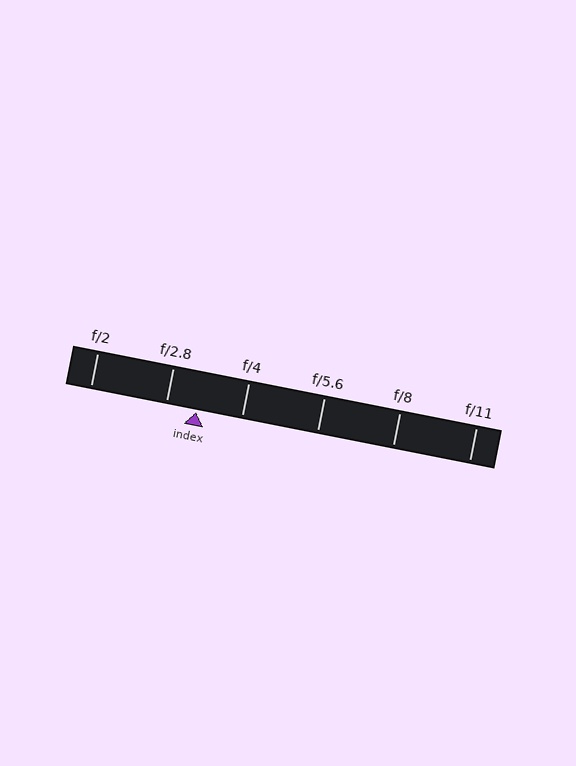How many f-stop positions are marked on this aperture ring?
There are 6 f-stop positions marked.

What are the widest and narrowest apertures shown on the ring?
The widest aperture shown is f/2 and the narrowest is f/11.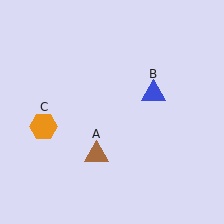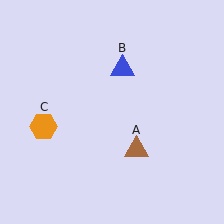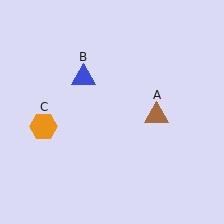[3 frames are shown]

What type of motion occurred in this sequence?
The brown triangle (object A), blue triangle (object B) rotated counterclockwise around the center of the scene.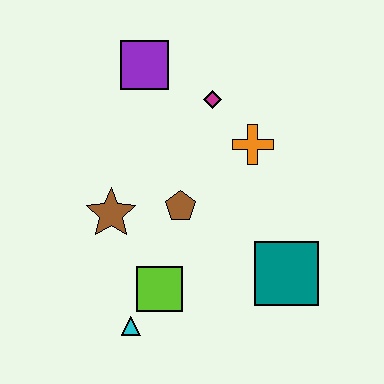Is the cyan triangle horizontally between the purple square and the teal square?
No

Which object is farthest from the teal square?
The purple square is farthest from the teal square.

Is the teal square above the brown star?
No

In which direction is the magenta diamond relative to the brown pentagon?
The magenta diamond is above the brown pentagon.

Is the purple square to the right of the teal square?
No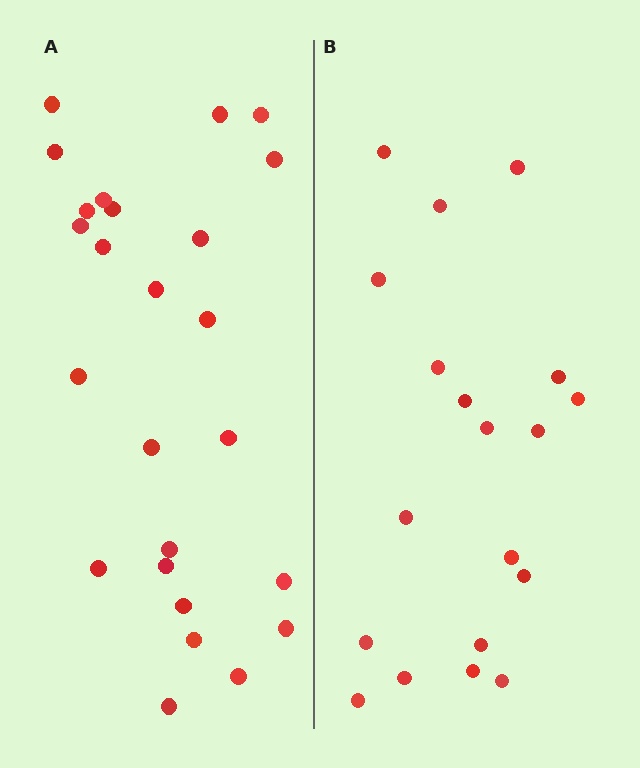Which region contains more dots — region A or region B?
Region A (the left region) has more dots.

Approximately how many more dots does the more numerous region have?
Region A has about 6 more dots than region B.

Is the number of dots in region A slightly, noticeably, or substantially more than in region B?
Region A has noticeably more, but not dramatically so. The ratio is roughly 1.3 to 1.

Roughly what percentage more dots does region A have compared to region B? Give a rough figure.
About 30% more.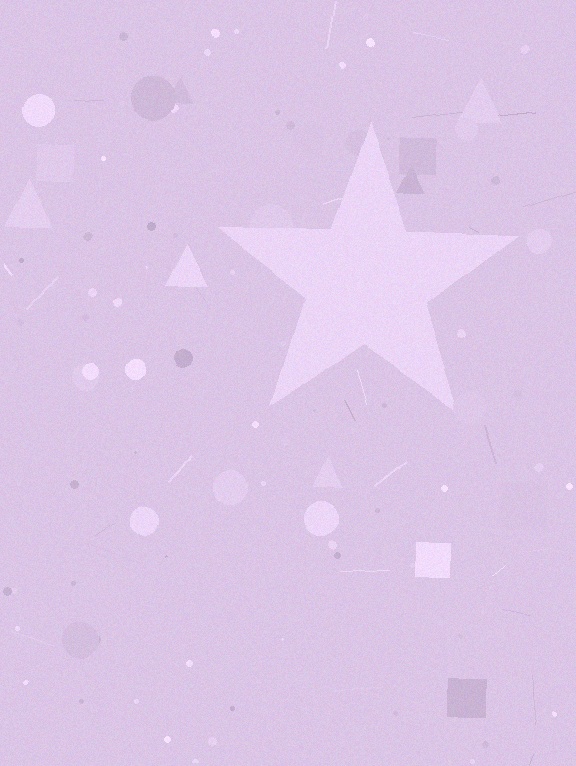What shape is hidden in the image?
A star is hidden in the image.